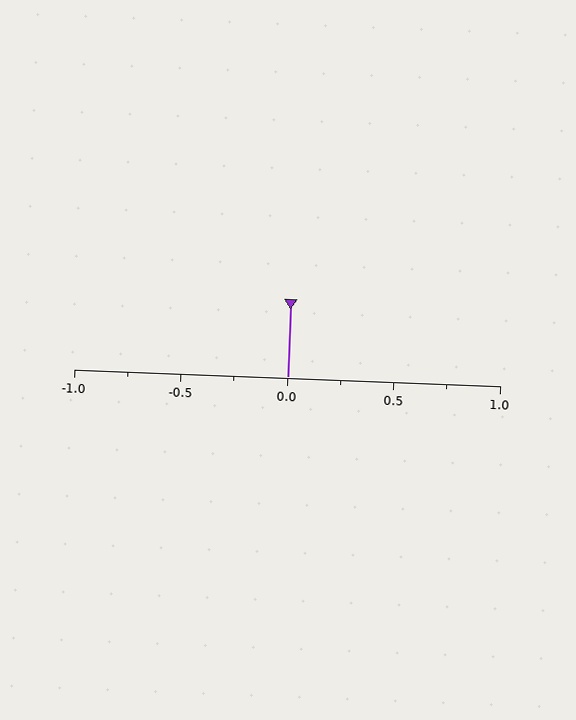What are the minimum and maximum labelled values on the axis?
The axis runs from -1.0 to 1.0.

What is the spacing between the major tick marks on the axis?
The major ticks are spaced 0.5 apart.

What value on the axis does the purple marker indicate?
The marker indicates approximately 0.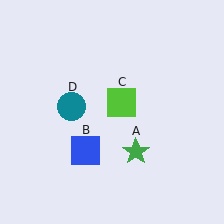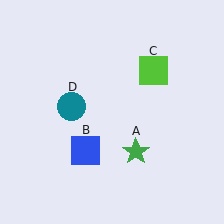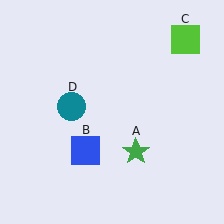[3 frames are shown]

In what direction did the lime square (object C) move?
The lime square (object C) moved up and to the right.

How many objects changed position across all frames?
1 object changed position: lime square (object C).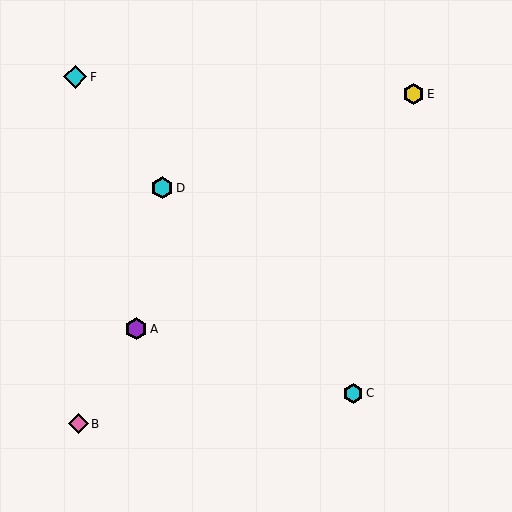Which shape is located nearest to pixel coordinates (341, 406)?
The cyan hexagon (labeled C) at (353, 393) is nearest to that location.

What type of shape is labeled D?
Shape D is a cyan hexagon.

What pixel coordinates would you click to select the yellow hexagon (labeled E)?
Click at (414, 94) to select the yellow hexagon E.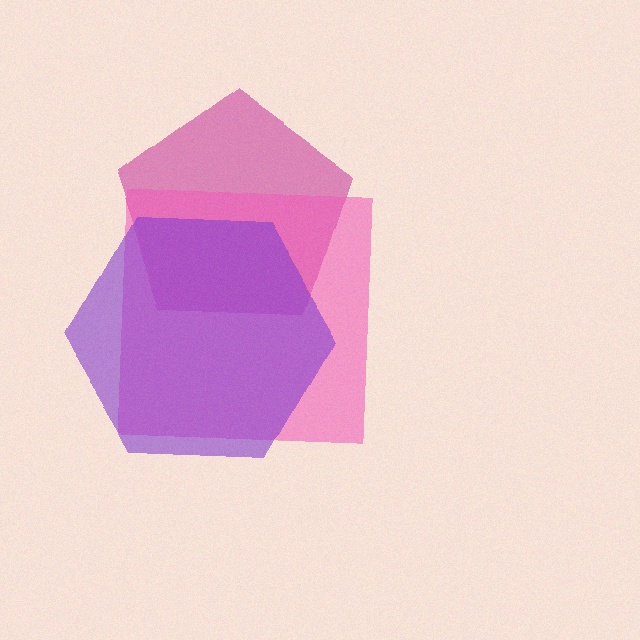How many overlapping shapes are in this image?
There are 3 overlapping shapes in the image.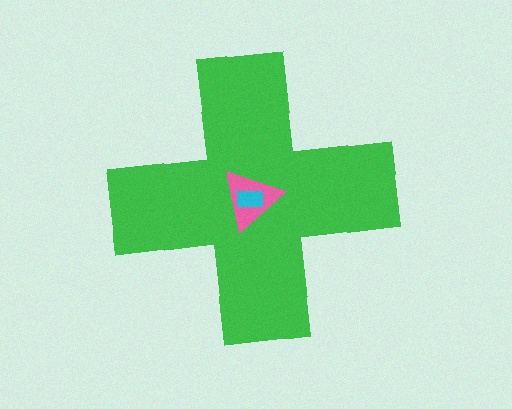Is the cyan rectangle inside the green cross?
Yes.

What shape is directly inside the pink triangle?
The cyan rectangle.